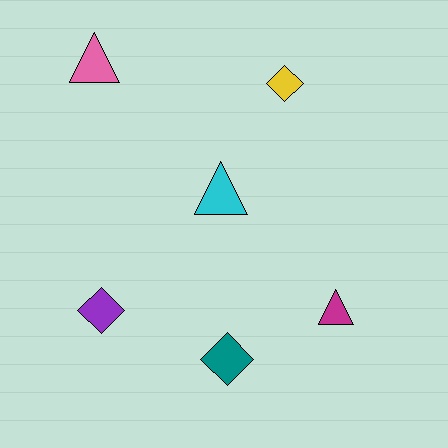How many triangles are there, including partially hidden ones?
There are 3 triangles.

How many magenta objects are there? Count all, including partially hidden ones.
There is 1 magenta object.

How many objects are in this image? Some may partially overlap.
There are 6 objects.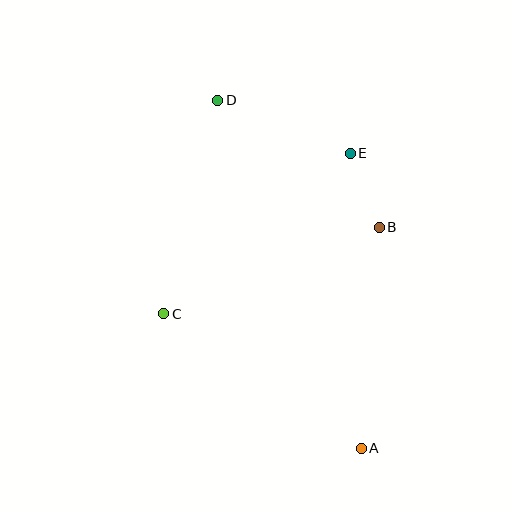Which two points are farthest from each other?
Points A and D are farthest from each other.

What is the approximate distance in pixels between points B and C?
The distance between B and C is approximately 232 pixels.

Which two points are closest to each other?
Points B and E are closest to each other.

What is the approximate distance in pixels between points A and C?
The distance between A and C is approximately 239 pixels.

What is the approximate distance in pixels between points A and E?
The distance between A and E is approximately 295 pixels.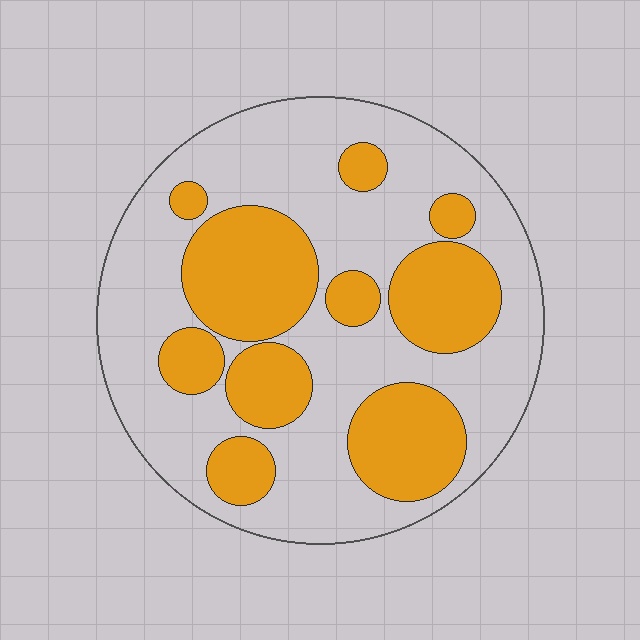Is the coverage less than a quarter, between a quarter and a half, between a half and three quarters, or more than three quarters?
Between a quarter and a half.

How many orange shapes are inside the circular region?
10.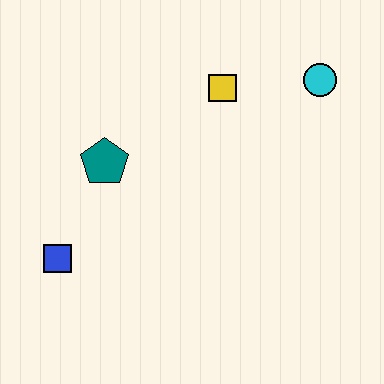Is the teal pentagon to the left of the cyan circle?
Yes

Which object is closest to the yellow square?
The cyan circle is closest to the yellow square.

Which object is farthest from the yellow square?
The blue square is farthest from the yellow square.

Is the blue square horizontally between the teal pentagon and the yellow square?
No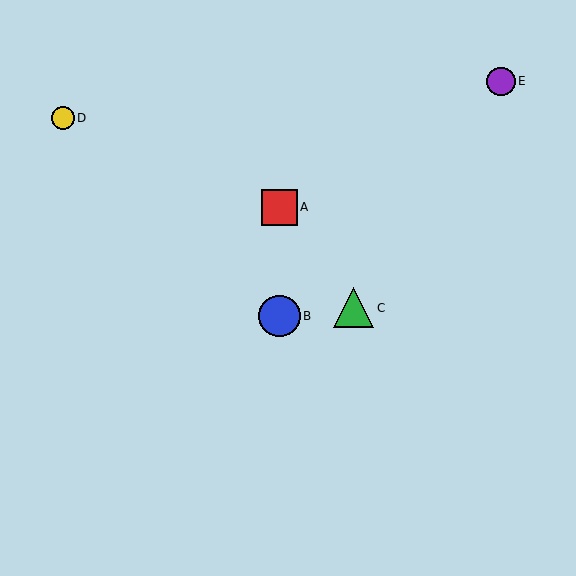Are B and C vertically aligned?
No, B is at x≈279 and C is at x≈354.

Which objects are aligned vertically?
Objects A, B are aligned vertically.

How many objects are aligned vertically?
2 objects (A, B) are aligned vertically.